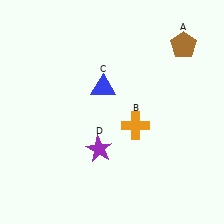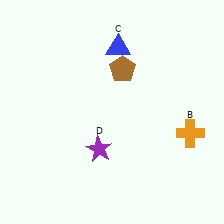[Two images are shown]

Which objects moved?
The objects that moved are: the brown pentagon (A), the orange cross (B), the blue triangle (C).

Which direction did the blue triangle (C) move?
The blue triangle (C) moved up.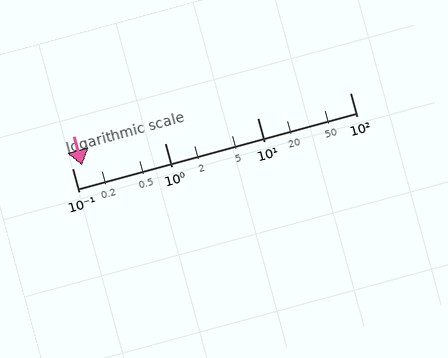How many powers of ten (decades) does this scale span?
The scale spans 3 decades, from 0.1 to 100.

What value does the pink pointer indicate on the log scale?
The pointer indicates approximately 0.13.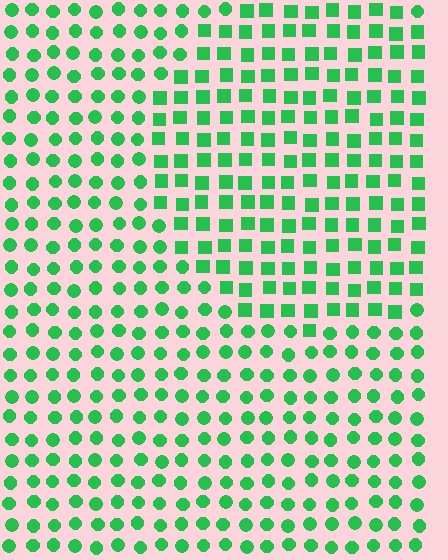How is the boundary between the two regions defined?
The boundary is defined by a change in element shape: squares inside vs. circles outside. All elements share the same color and spacing.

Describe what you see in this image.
The image is filled with small green elements arranged in a uniform grid. A circle-shaped region contains squares, while the surrounding area contains circles. The boundary is defined purely by the change in element shape.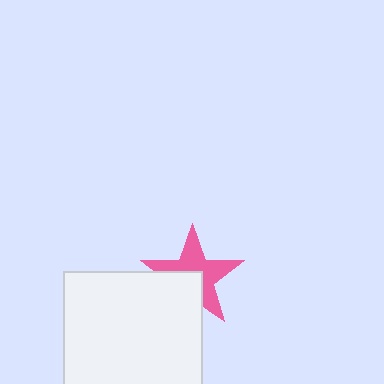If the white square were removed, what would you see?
You would see the complete pink star.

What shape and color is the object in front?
The object in front is a white square.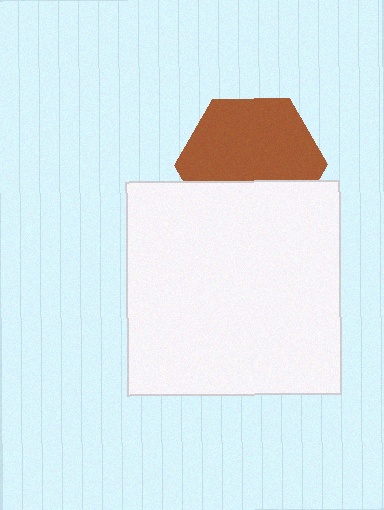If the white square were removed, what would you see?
You would see the complete brown hexagon.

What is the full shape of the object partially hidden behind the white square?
The partially hidden object is a brown hexagon.